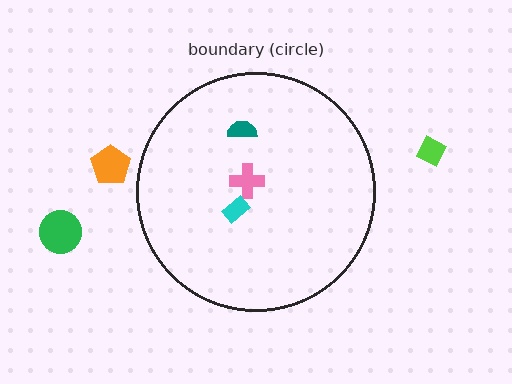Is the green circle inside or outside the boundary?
Outside.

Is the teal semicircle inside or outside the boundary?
Inside.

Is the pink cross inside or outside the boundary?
Inside.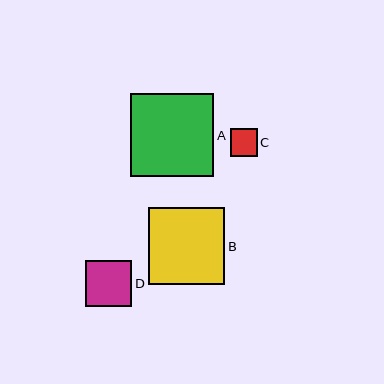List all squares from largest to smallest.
From largest to smallest: A, B, D, C.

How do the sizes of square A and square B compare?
Square A and square B are approximately the same size.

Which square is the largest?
Square A is the largest with a size of approximately 84 pixels.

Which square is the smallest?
Square C is the smallest with a size of approximately 27 pixels.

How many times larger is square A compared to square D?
Square A is approximately 1.8 times the size of square D.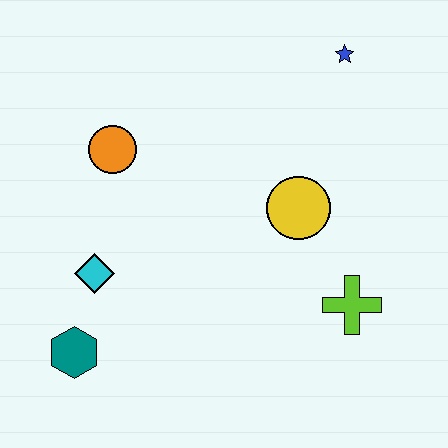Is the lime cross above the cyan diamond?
No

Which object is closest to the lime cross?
The yellow circle is closest to the lime cross.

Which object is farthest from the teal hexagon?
The blue star is farthest from the teal hexagon.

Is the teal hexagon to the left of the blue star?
Yes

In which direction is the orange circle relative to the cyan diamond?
The orange circle is above the cyan diamond.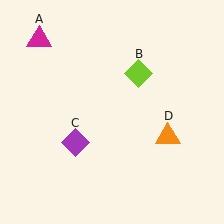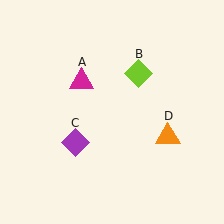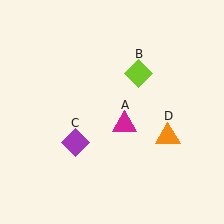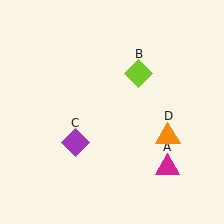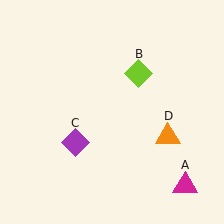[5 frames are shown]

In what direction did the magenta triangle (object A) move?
The magenta triangle (object A) moved down and to the right.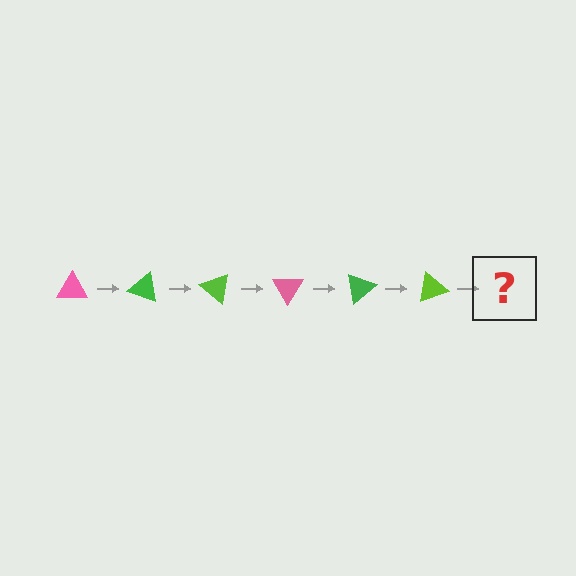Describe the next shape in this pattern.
It should be a pink triangle, rotated 120 degrees from the start.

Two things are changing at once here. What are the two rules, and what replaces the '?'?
The two rules are that it rotates 20 degrees each step and the color cycles through pink, green, and lime. The '?' should be a pink triangle, rotated 120 degrees from the start.